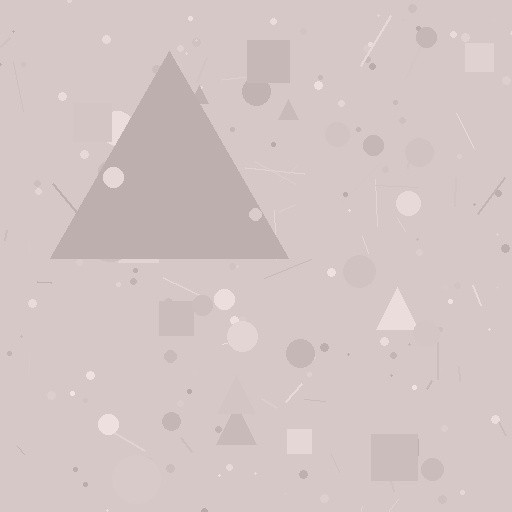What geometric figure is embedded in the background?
A triangle is embedded in the background.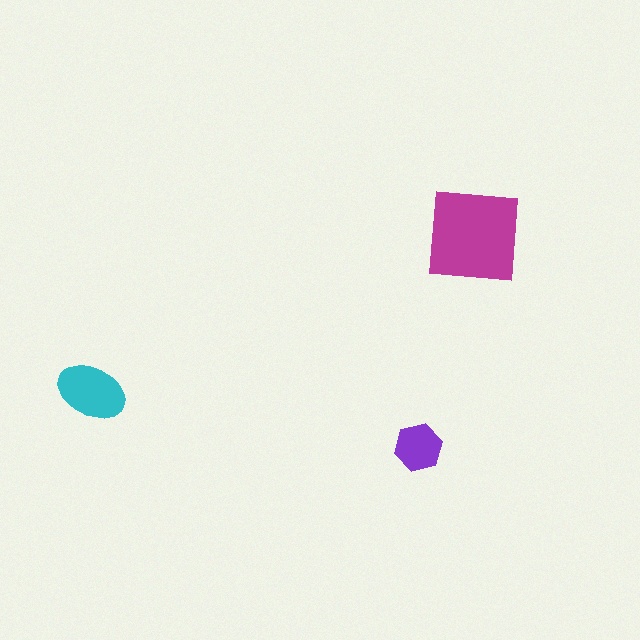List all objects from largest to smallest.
The magenta square, the cyan ellipse, the purple hexagon.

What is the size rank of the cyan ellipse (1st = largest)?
2nd.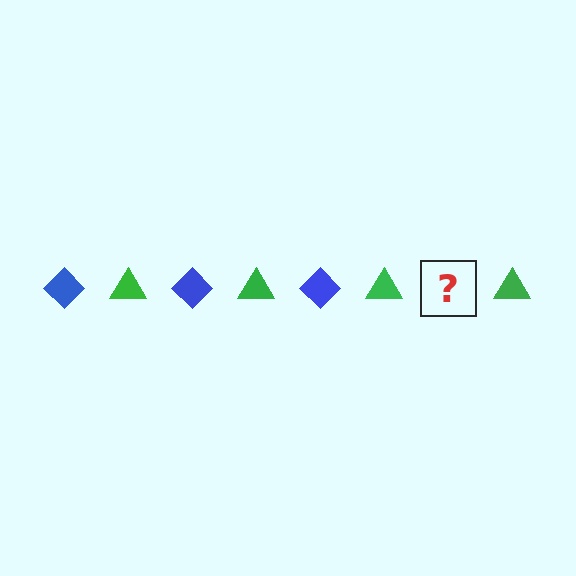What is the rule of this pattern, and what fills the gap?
The rule is that the pattern alternates between blue diamond and green triangle. The gap should be filled with a blue diamond.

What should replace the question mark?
The question mark should be replaced with a blue diamond.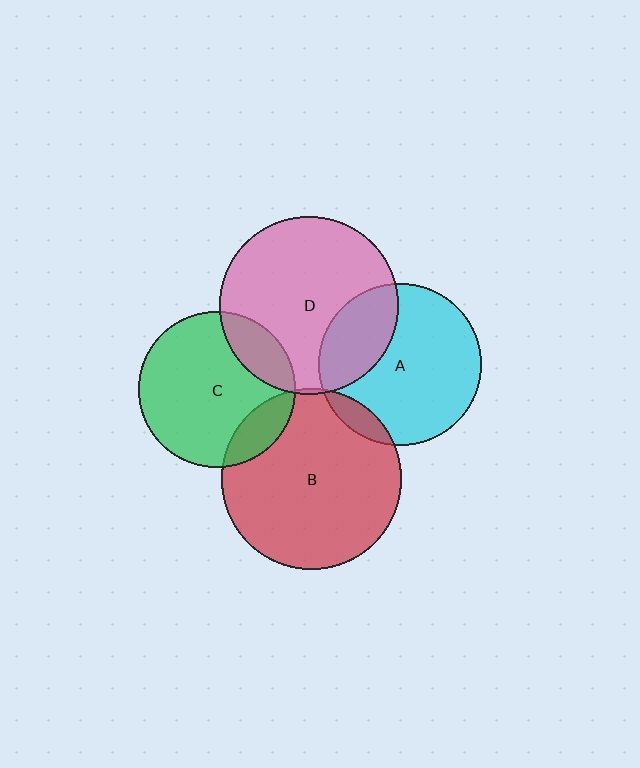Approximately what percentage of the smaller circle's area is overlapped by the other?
Approximately 15%.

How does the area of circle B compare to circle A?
Approximately 1.2 times.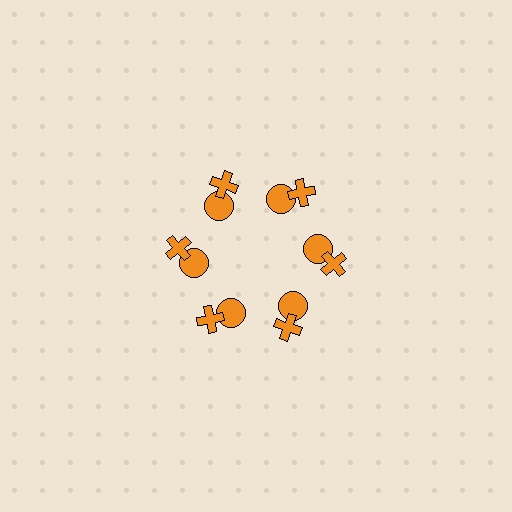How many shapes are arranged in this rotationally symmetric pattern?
There are 12 shapes, arranged in 6 groups of 2.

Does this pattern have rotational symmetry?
Yes, this pattern has 6-fold rotational symmetry. It looks the same after rotating 60 degrees around the center.